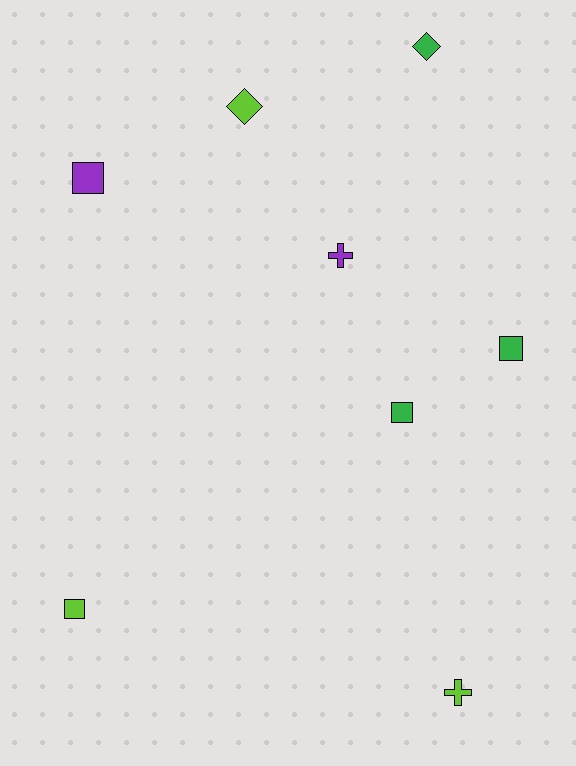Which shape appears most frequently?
Square, with 4 objects.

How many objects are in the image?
There are 8 objects.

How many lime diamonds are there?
There is 1 lime diamond.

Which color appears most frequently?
Green, with 3 objects.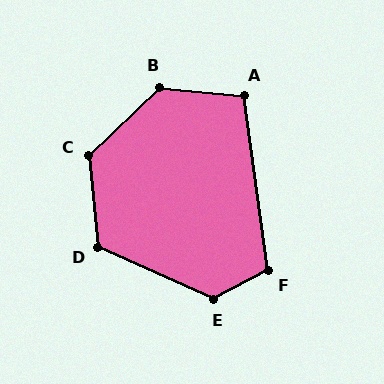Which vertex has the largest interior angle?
B, at approximately 131 degrees.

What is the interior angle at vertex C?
Approximately 129 degrees (obtuse).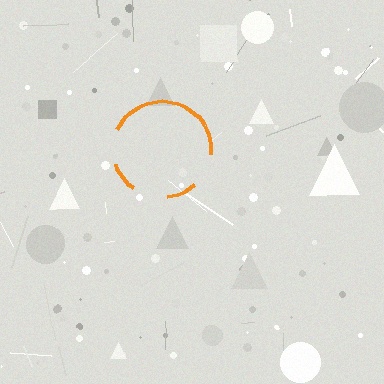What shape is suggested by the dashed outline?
The dashed outline suggests a circle.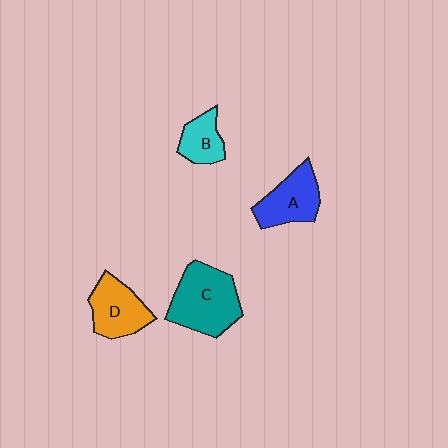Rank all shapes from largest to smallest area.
From largest to smallest: C (teal), D (orange), A (blue), B (cyan).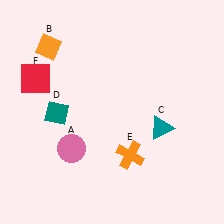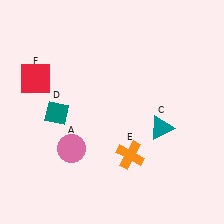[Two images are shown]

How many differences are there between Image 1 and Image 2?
There is 1 difference between the two images.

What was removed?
The orange diamond (B) was removed in Image 2.